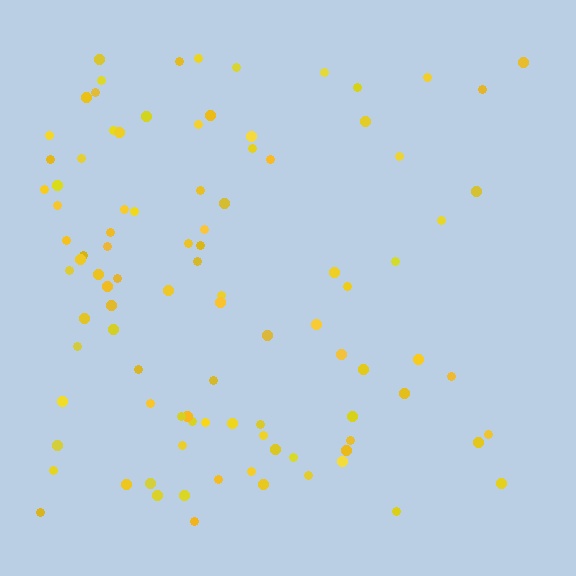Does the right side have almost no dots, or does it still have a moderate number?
Still a moderate number, just noticeably fewer than the left.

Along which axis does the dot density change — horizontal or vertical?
Horizontal.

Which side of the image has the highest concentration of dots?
The left.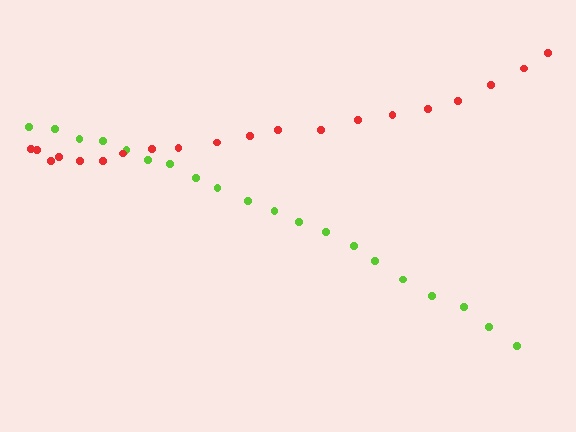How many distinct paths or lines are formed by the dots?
There are 2 distinct paths.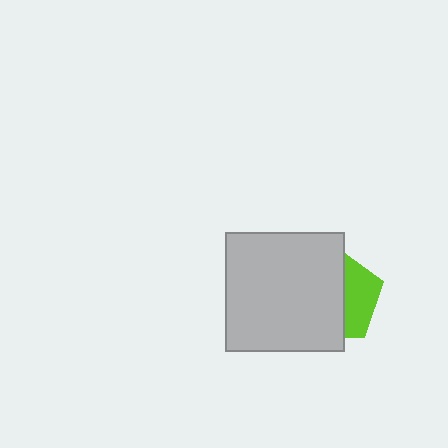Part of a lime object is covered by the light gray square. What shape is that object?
It is a pentagon.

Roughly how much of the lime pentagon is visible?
A small part of it is visible (roughly 36%).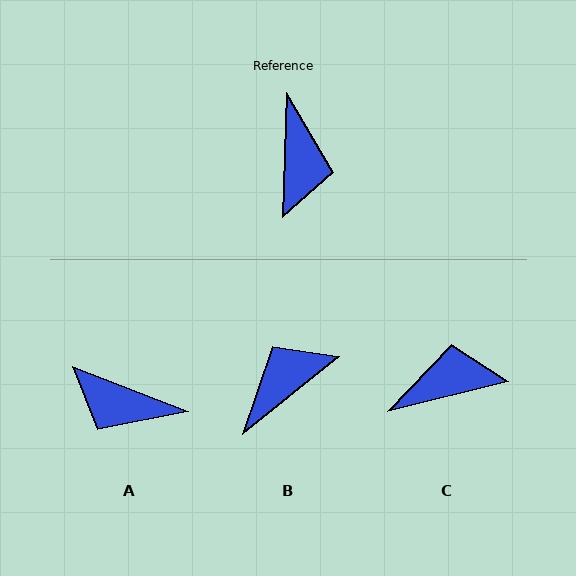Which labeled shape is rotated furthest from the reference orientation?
B, about 131 degrees away.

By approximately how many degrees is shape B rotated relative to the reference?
Approximately 131 degrees counter-clockwise.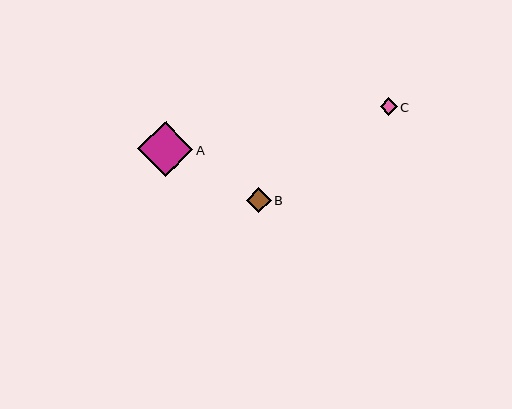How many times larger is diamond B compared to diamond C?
Diamond B is approximately 1.4 times the size of diamond C.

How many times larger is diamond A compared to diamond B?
Diamond A is approximately 2.2 times the size of diamond B.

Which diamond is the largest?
Diamond A is the largest with a size of approximately 55 pixels.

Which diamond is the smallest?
Diamond C is the smallest with a size of approximately 17 pixels.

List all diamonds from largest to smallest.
From largest to smallest: A, B, C.